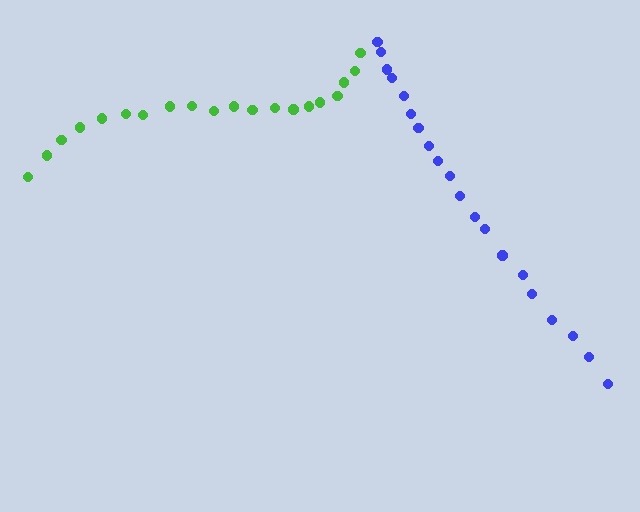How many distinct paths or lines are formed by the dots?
There are 2 distinct paths.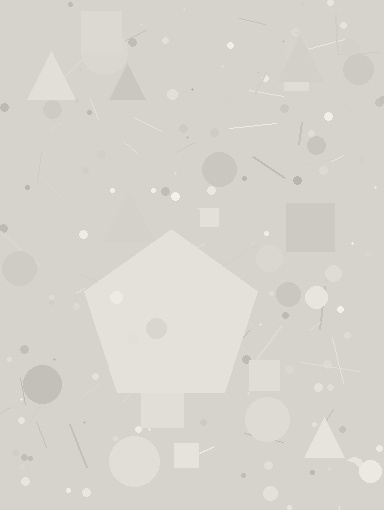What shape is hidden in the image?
A pentagon is hidden in the image.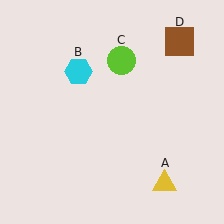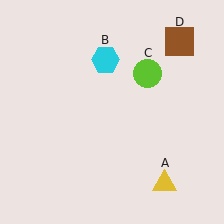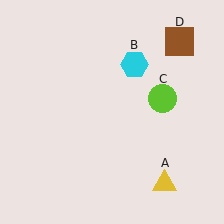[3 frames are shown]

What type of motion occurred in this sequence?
The cyan hexagon (object B), lime circle (object C) rotated clockwise around the center of the scene.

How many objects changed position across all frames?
2 objects changed position: cyan hexagon (object B), lime circle (object C).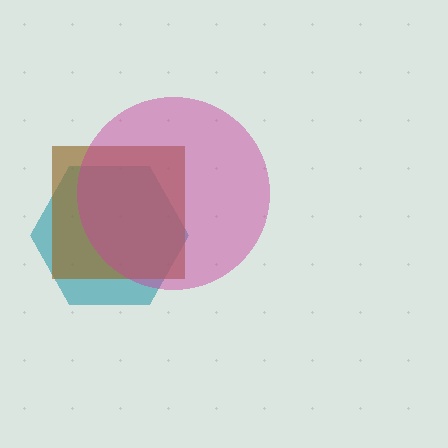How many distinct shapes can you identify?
There are 3 distinct shapes: a teal hexagon, a brown square, a magenta circle.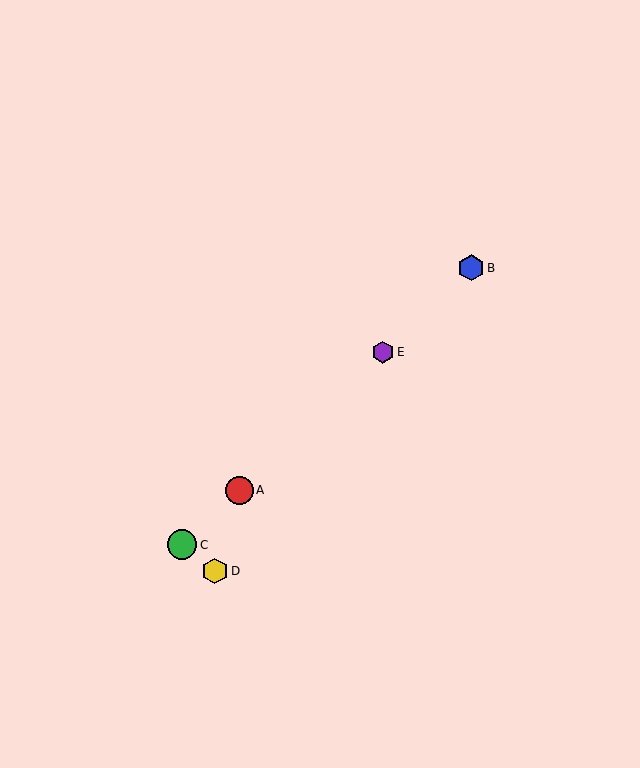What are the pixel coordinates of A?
Object A is at (239, 490).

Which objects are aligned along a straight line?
Objects A, B, C, E are aligned along a straight line.